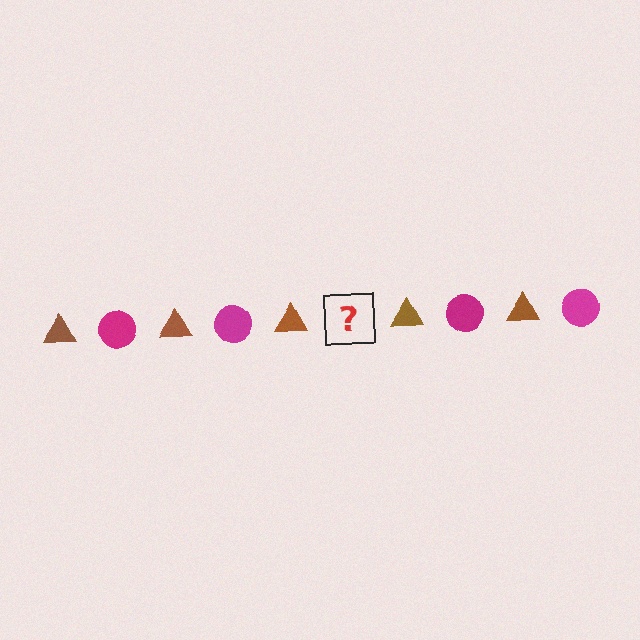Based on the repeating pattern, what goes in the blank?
The blank should be a magenta circle.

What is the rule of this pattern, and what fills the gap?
The rule is that the pattern alternates between brown triangle and magenta circle. The gap should be filled with a magenta circle.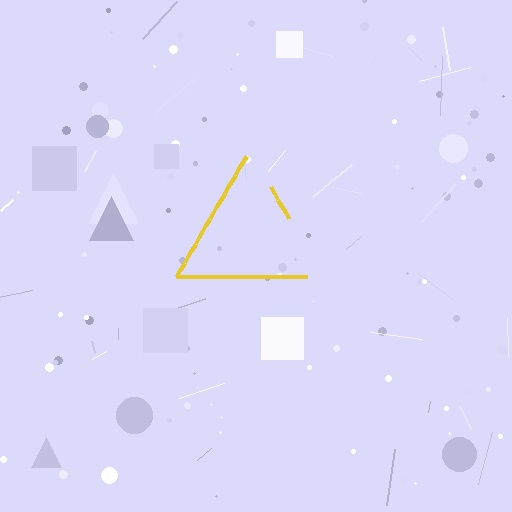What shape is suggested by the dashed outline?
The dashed outline suggests a triangle.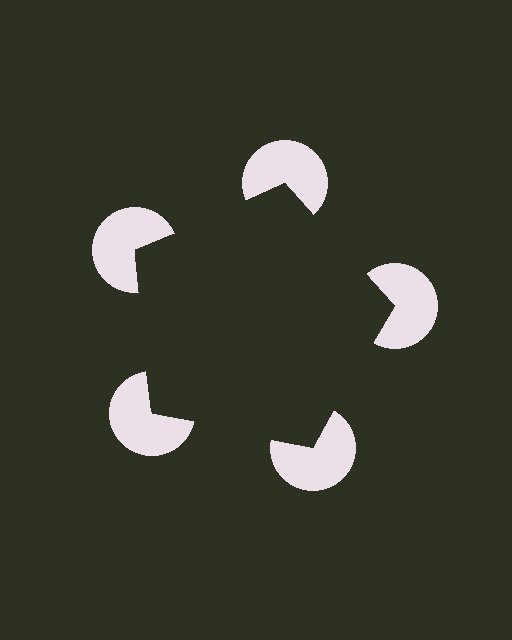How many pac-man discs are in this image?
There are 5 — one at each vertex of the illusory pentagon.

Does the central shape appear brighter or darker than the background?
It typically appears slightly darker than the background, even though no actual brightness change is drawn.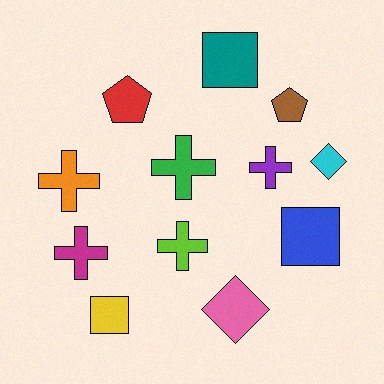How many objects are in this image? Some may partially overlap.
There are 12 objects.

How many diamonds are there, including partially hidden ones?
There are 2 diamonds.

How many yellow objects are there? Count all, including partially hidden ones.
There is 1 yellow object.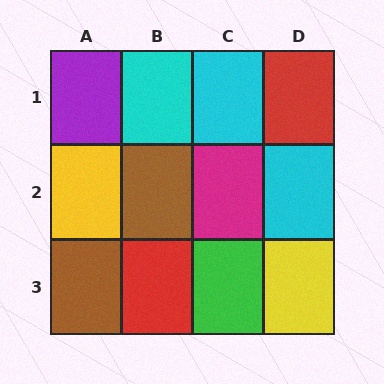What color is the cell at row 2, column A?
Yellow.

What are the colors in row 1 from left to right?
Purple, cyan, cyan, red.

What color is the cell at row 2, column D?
Cyan.